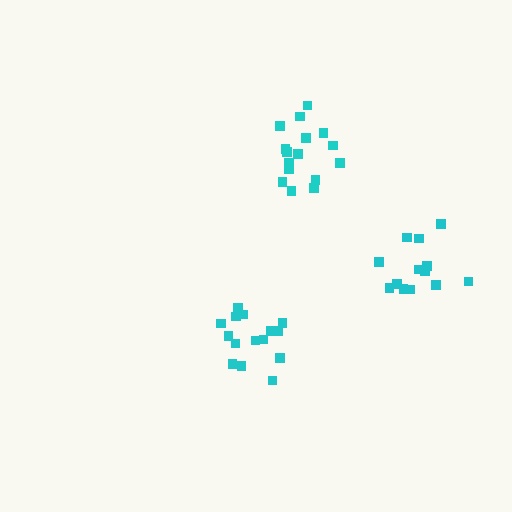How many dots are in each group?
Group 1: 13 dots, Group 2: 16 dots, Group 3: 15 dots (44 total).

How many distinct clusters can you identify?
There are 3 distinct clusters.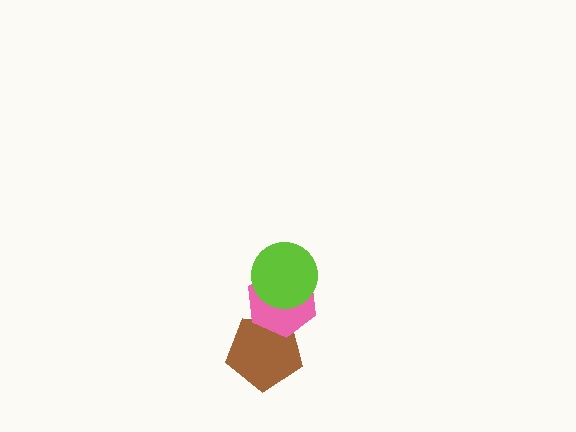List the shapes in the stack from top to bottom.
From top to bottom: the lime circle, the pink hexagon, the brown pentagon.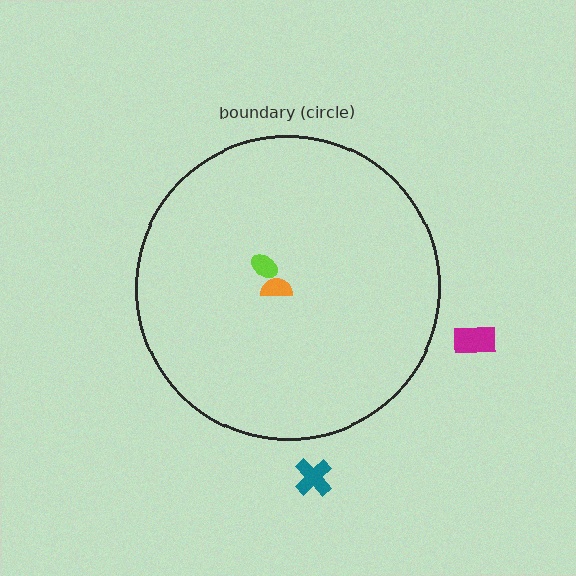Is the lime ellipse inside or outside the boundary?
Inside.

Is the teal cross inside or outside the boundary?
Outside.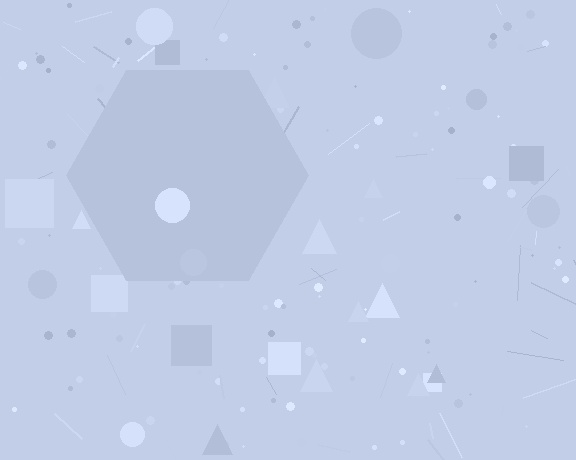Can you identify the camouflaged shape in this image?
The camouflaged shape is a hexagon.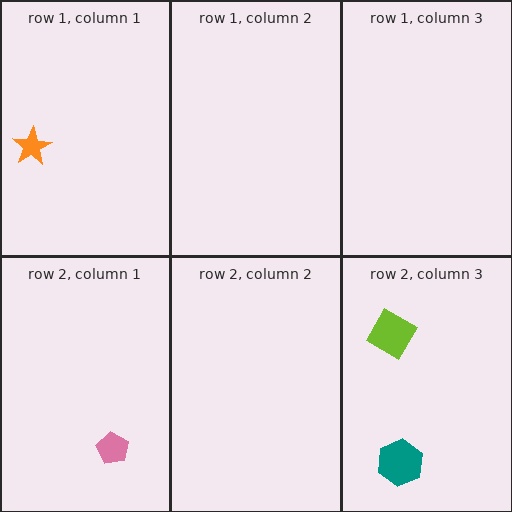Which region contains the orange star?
The row 1, column 1 region.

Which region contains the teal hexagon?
The row 2, column 3 region.